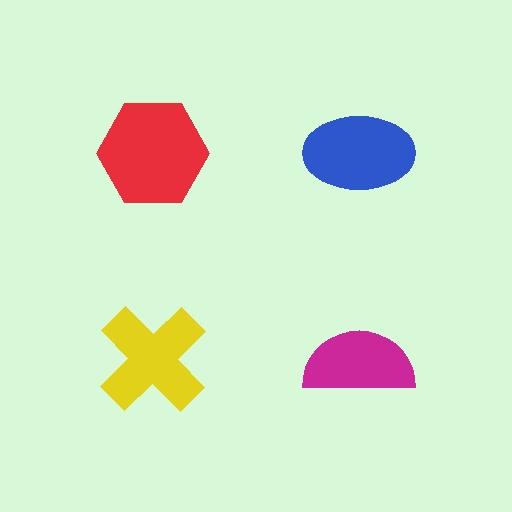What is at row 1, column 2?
A blue ellipse.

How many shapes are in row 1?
2 shapes.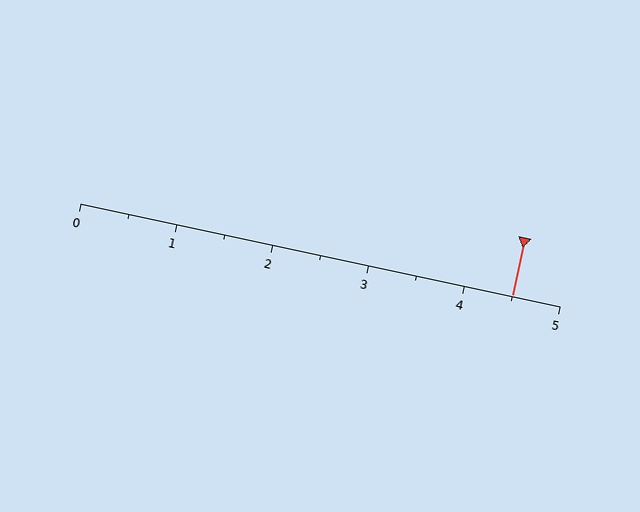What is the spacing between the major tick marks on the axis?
The major ticks are spaced 1 apart.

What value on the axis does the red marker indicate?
The marker indicates approximately 4.5.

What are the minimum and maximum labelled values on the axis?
The axis runs from 0 to 5.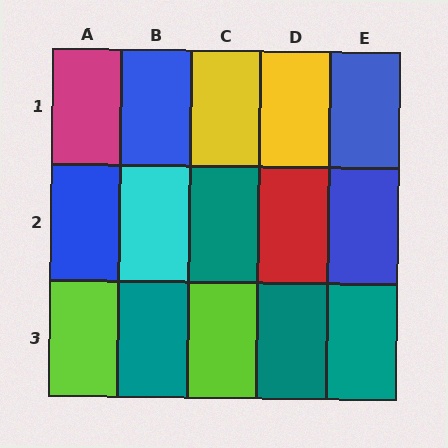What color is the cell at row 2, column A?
Blue.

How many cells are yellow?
2 cells are yellow.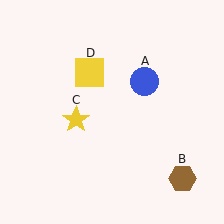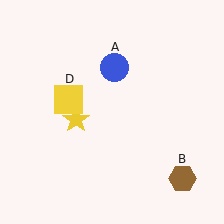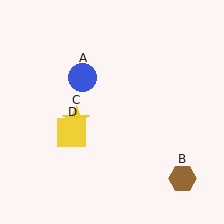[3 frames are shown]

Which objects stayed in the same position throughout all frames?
Brown hexagon (object B) and yellow star (object C) remained stationary.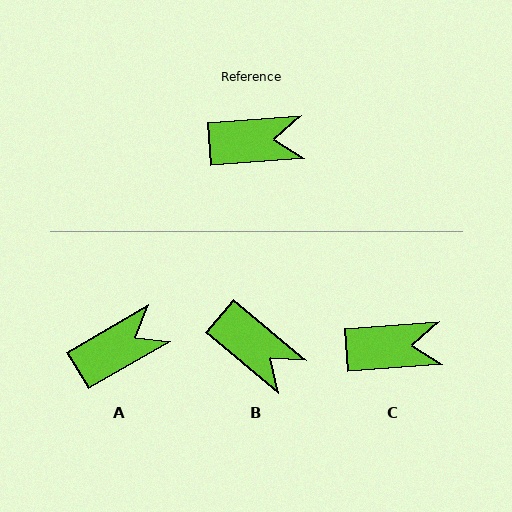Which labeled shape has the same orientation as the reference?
C.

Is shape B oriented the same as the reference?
No, it is off by about 44 degrees.